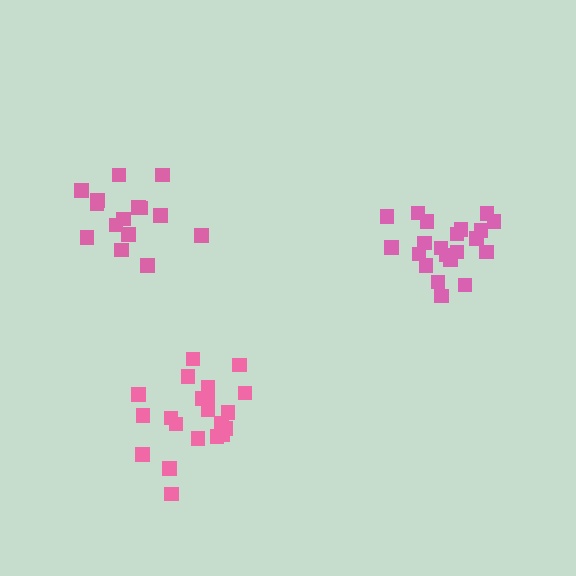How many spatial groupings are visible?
There are 3 spatial groupings.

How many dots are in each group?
Group 1: 21 dots, Group 2: 21 dots, Group 3: 15 dots (57 total).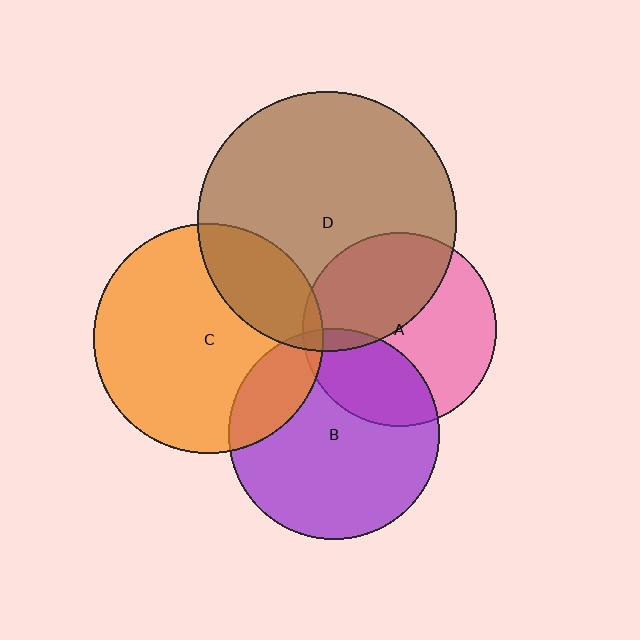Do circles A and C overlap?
Yes.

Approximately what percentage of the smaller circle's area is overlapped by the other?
Approximately 5%.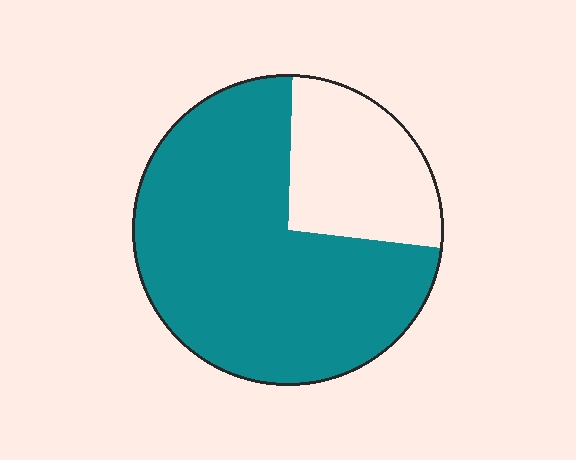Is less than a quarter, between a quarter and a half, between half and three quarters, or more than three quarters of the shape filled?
Between half and three quarters.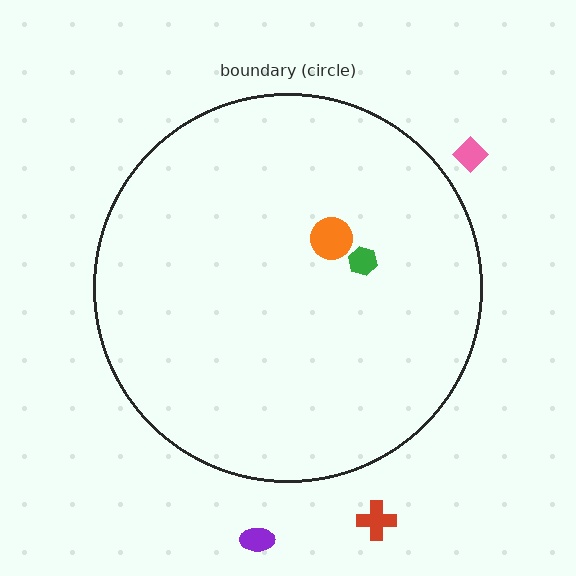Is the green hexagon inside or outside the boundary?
Inside.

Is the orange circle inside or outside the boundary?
Inside.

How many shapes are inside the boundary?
2 inside, 3 outside.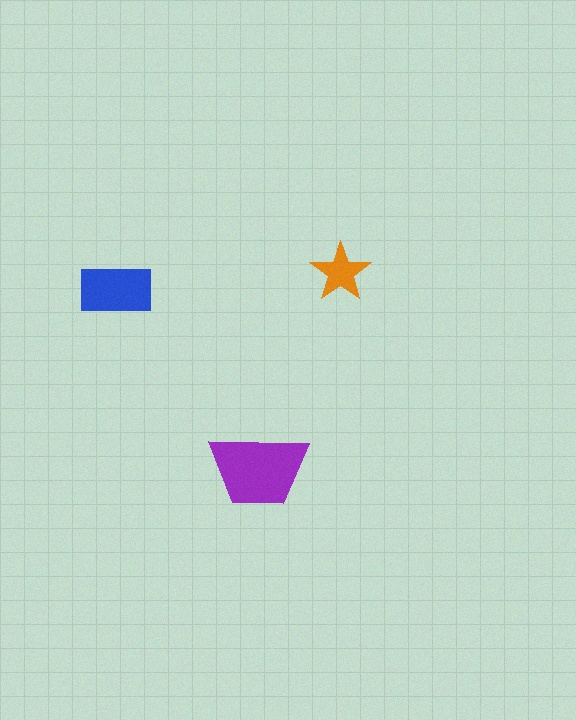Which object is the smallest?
The orange star.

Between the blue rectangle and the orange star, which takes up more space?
The blue rectangle.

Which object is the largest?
The purple trapezoid.